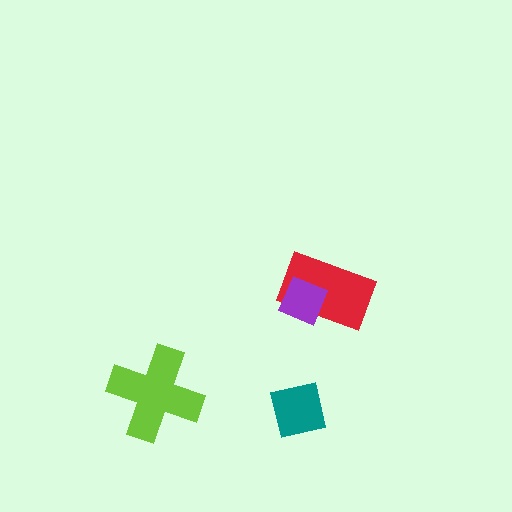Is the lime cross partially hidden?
No, no other shape covers it.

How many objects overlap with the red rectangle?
1 object overlaps with the red rectangle.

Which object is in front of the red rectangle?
The purple diamond is in front of the red rectangle.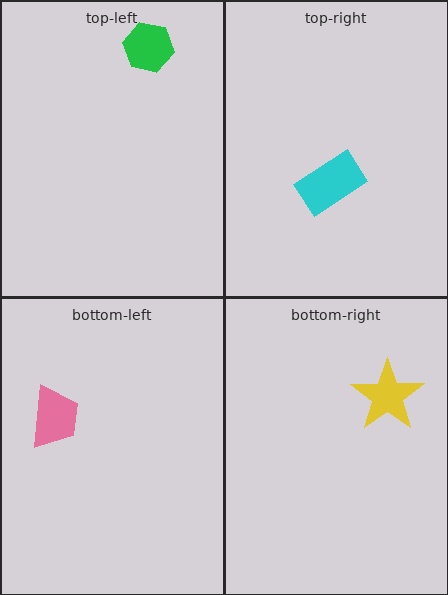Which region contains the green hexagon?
The top-left region.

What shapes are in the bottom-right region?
The yellow star.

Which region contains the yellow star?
The bottom-right region.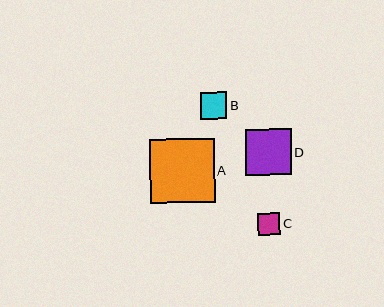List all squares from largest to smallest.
From largest to smallest: A, D, B, C.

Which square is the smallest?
Square C is the smallest with a size of approximately 22 pixels.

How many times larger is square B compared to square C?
Square B is approximately 1.2 times the size of square C.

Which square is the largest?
Square A is the largest with a size of approximately 64 pixels.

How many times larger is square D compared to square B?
Square D is approximately 1.7 times the size of square B.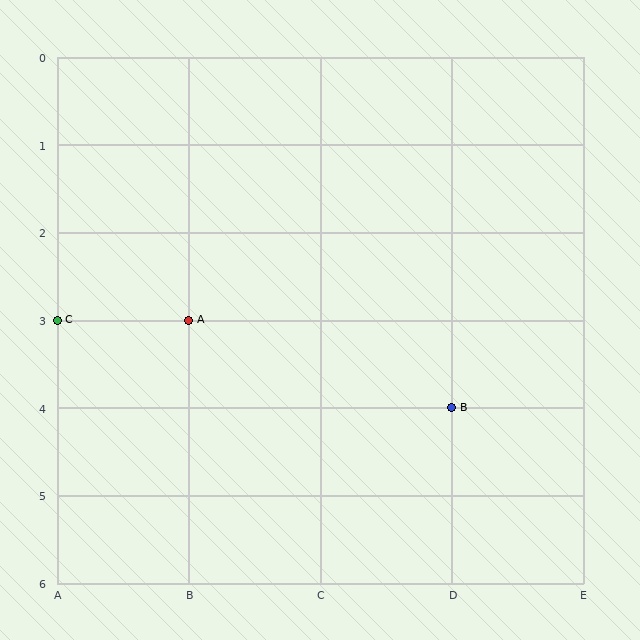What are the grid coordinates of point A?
Point A is at grid coordinates (B, 3).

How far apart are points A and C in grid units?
Points A and C are 1 column apart.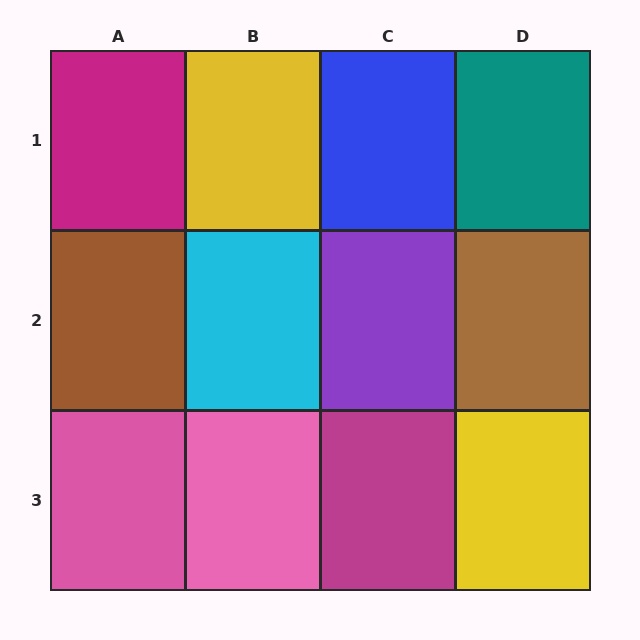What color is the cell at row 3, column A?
Pink.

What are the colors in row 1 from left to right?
Magenta, yellow, blue, teal.